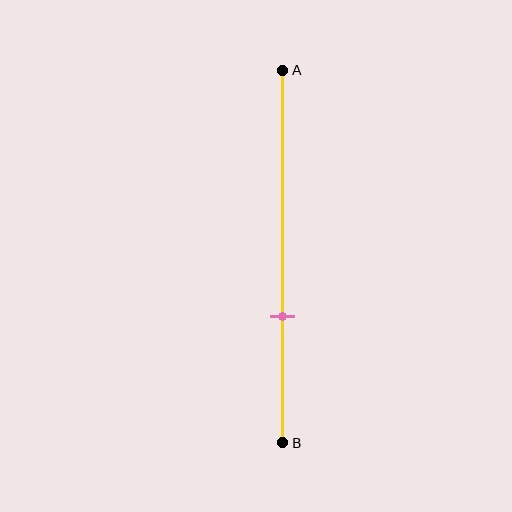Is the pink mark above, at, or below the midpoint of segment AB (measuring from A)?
The pink mark is below the midpoint of segment AB.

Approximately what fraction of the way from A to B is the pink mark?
The pink mark is approximately 65% of the way from A to B.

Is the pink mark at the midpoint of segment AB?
No, the mark is at about 65% from A, not at the 50% midpoint.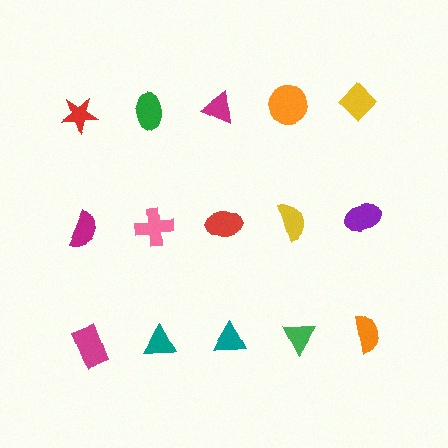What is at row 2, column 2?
A pink cross.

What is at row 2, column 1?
A magenta semicircle.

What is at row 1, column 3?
A magenta triangle.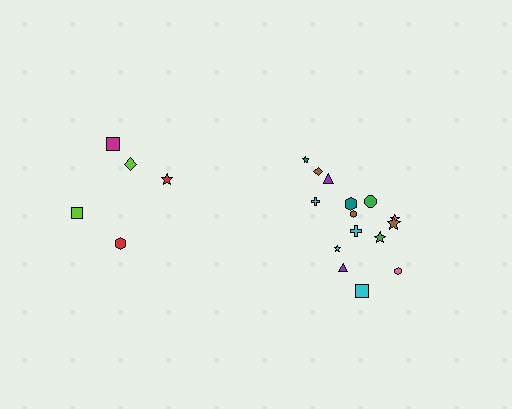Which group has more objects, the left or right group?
The right group.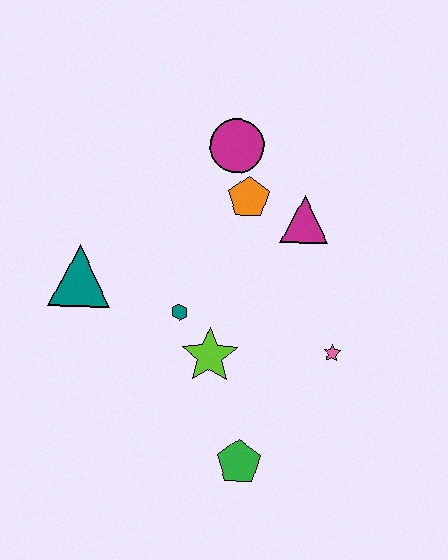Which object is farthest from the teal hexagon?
The magenta circle is farthest from the teal hexagon.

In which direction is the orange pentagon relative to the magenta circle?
The orange pentagon is below the magenta circle.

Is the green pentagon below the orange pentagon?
Yes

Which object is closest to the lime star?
The teal hexagon is closest to the lime star.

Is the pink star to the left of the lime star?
No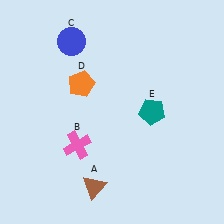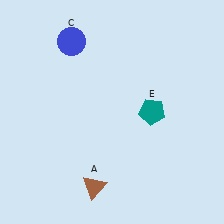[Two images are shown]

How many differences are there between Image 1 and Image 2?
There are 2 differences between the two images.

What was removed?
The pink cross (B), the orange pentagon (D) were removed in Image 2.